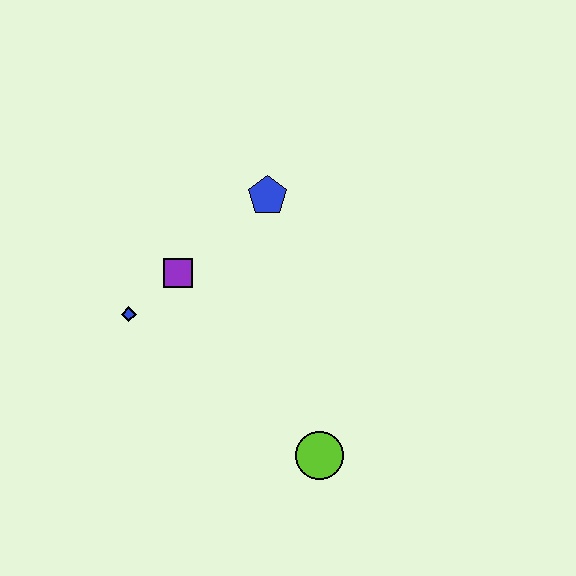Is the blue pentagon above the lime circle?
Yes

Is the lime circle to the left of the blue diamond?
No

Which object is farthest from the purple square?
The lime circle is farthest from the purple square.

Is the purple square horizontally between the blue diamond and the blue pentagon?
Yes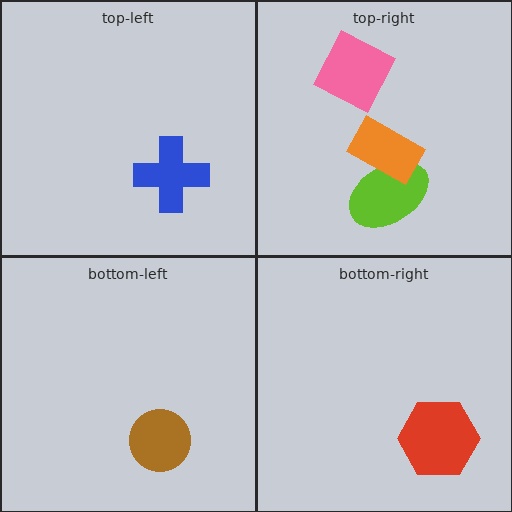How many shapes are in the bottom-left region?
1.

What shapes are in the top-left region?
The blue cross.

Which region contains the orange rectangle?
The top-right region.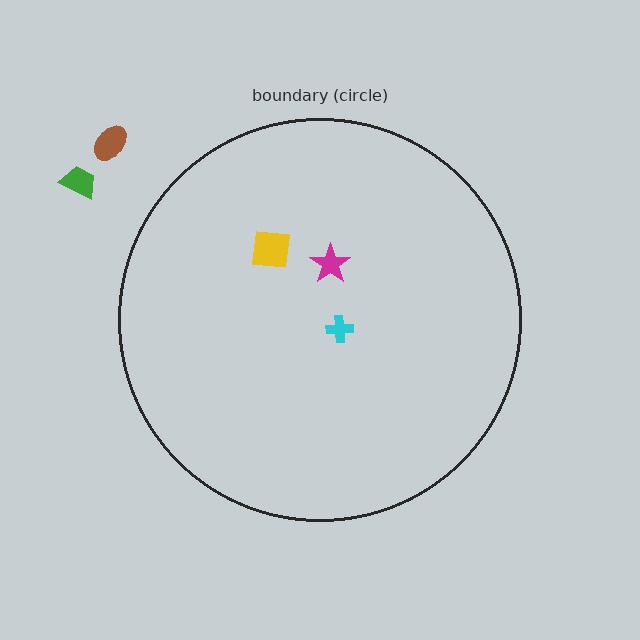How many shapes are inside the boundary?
3 inside, 2 outside.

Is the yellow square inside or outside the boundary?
Inside.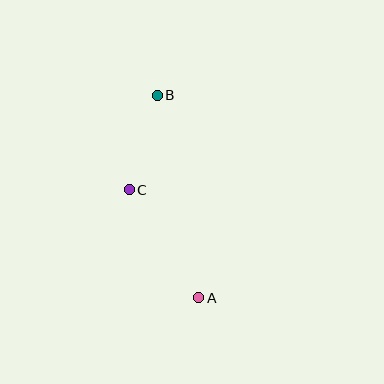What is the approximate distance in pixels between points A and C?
The distance between A and C is approximately 128 pixels.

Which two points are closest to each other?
Points B and C are closest to each other.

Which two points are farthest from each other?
Points A and B are farthest from each other.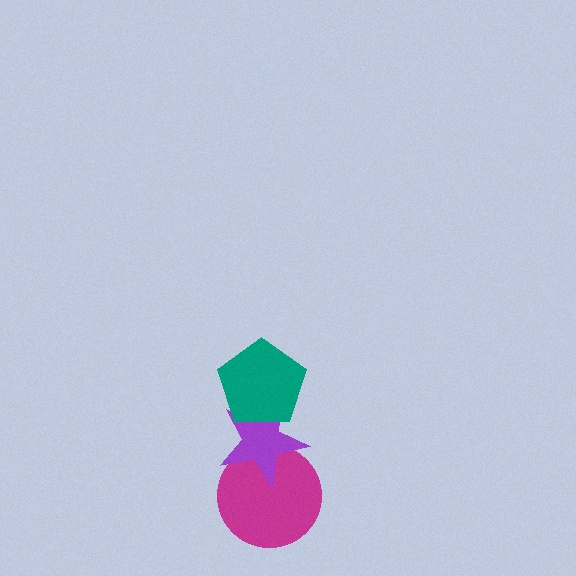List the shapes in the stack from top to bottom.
From top to bottom: the teal pentagon, the purple star, the magenta circle.